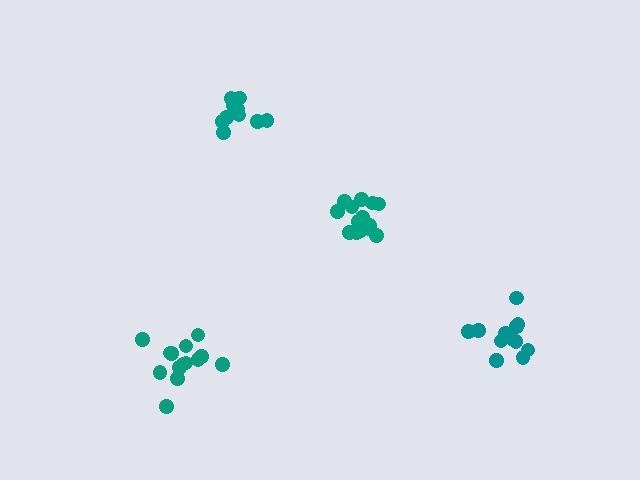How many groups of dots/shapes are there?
There are 4 groups.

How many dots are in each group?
Group 1: 11 dots, Group 2: 14 dots, Group 3: 14 dots, Group 4: 12 dots (51 total).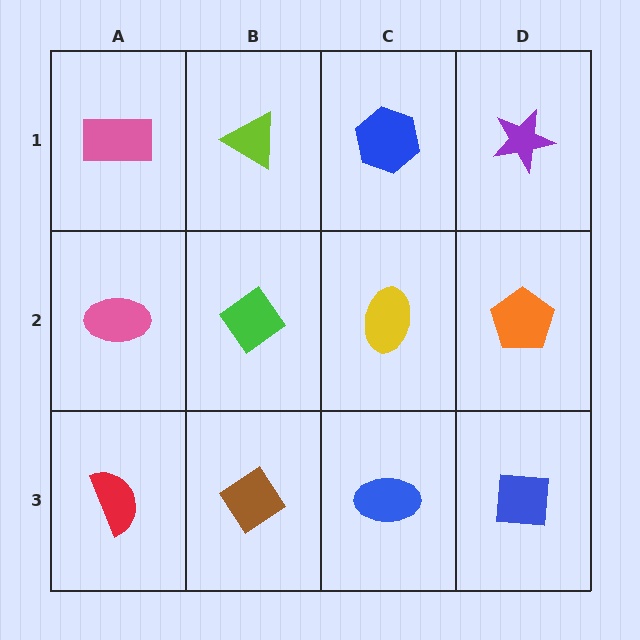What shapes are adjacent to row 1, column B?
A green diamond (row 2, column B), a pink rectangle (row 1, column A), a blue hexagon (row 1, column C).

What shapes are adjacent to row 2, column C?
A blue hexagon (row 1, column C), a blue ellipse (row 3, column C), a green diamond (row 2, column B), an orange pentagon (row 2, column D).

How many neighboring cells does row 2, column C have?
4.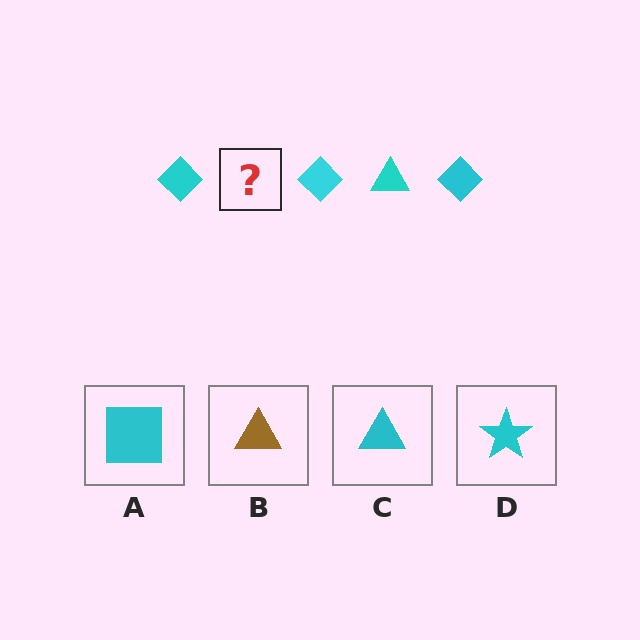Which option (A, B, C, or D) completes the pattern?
C.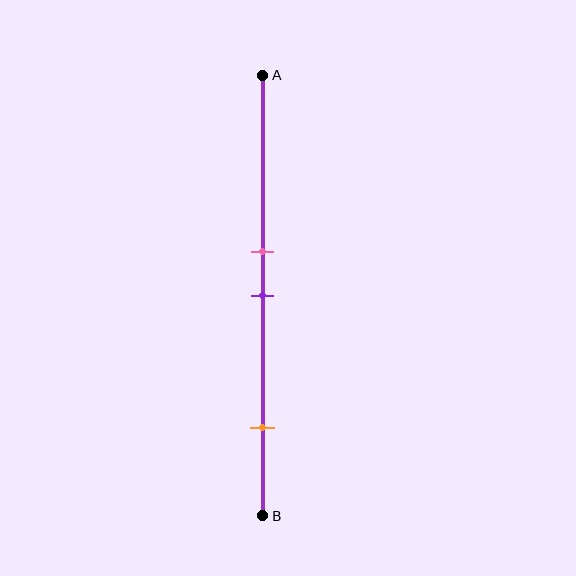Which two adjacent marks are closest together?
The pink and purple marks are the closest adjacent pair.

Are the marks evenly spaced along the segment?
No, the marks are not evenly spaced.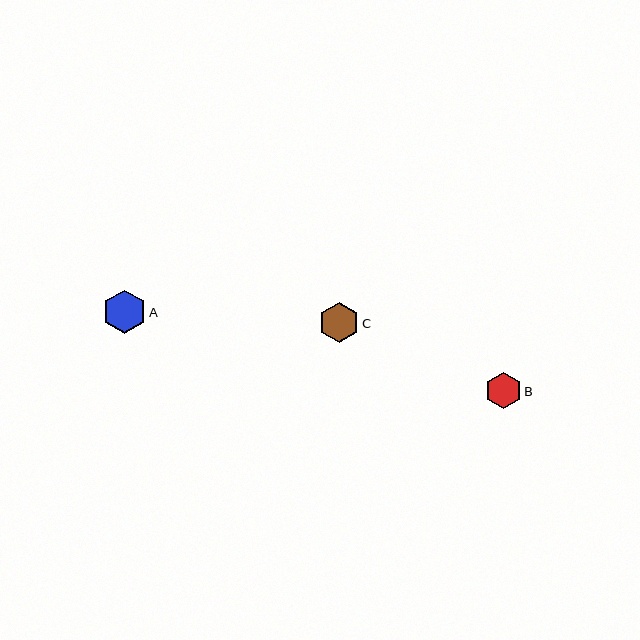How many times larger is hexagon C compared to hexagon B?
Hexagon C is approximately 1.1 times the size of hexagon B.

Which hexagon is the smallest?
Hexagon B is the smallest with a size of approximately 36 pixels.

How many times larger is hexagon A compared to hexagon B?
Hexagon A is approximately 1.2 times the size of hexagon B.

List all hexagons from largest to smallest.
From largest to smallest: A, C, B.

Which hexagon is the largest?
Hexagon A is the largest with a size of approximately 43 pixels.